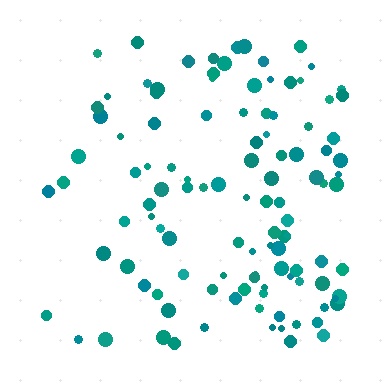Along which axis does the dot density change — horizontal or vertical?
Horizontal.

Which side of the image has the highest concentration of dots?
The right.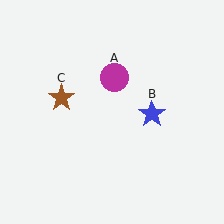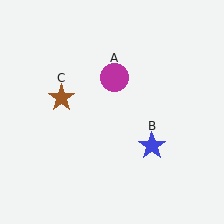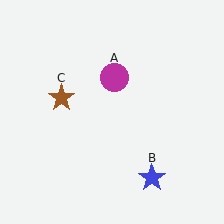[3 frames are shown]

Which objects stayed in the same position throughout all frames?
Magenta circle (object A) and brown star (object C) remained stationary.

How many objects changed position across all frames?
1 object changed position: blue star (object B).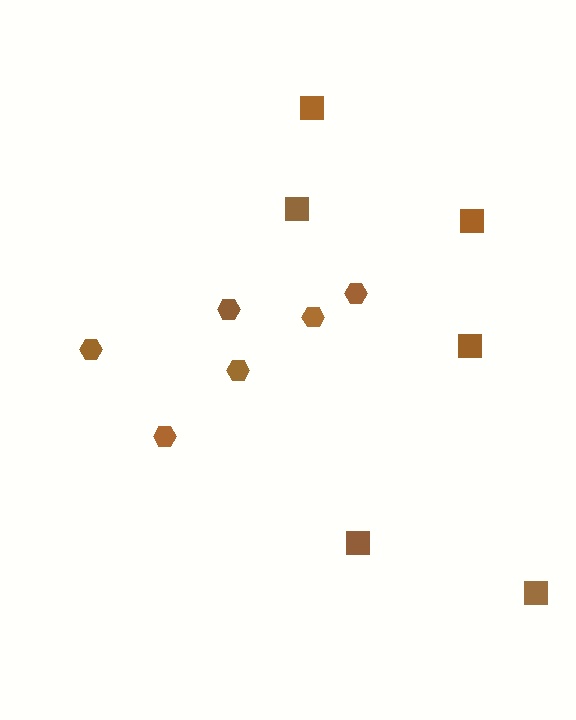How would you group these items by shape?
There are 2 groups: one group of squares (6) and one group of hexagons (6).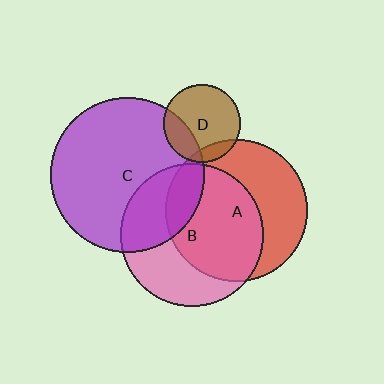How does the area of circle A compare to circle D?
Approximately 3.4 times.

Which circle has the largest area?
Circle C (purple).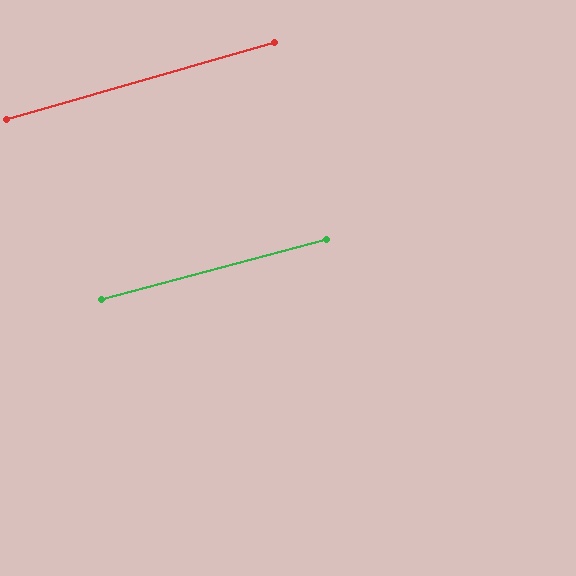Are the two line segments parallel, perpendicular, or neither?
Parallel — their directions differ by only 1.1°.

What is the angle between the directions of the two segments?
Approximately 1 degree.